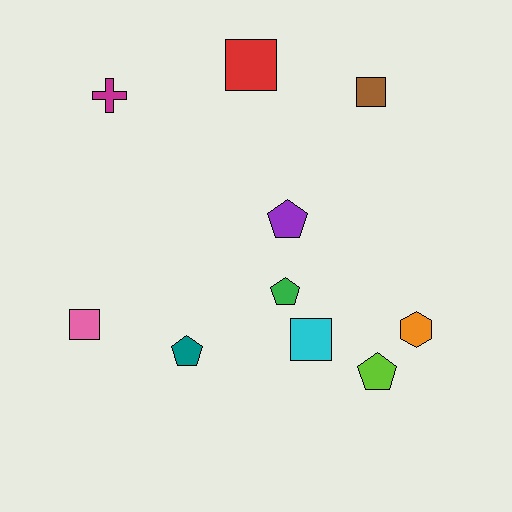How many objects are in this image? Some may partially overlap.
There are 10 objects.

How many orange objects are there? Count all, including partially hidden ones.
There is 1 orange object.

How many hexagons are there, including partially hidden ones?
There is 1 hexagon.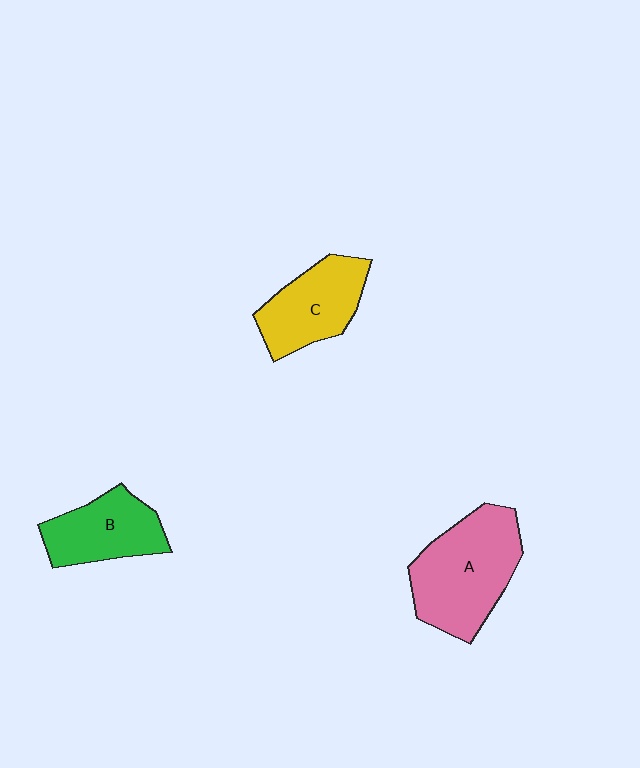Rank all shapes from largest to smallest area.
From largest to smallest: A (pink), C (yellow), B (green).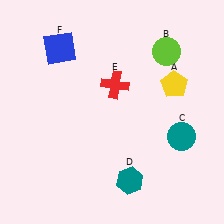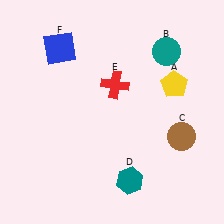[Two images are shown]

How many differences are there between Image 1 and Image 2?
There are 2 differences between the two images.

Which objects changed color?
B changed from lime to teal. C changed from teal to brown.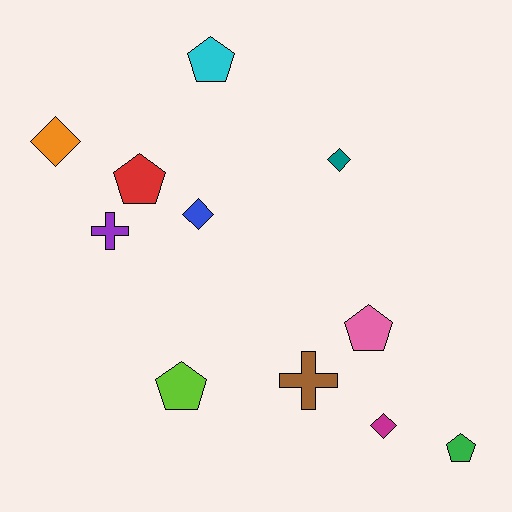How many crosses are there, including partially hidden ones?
There are 2 crosses.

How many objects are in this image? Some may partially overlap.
There are 11 objects.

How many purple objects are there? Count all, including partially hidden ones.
There is 1 purple object.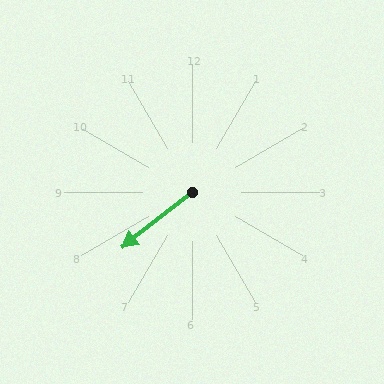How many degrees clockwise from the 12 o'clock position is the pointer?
Approximately 232 degrees.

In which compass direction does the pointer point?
Southwest.